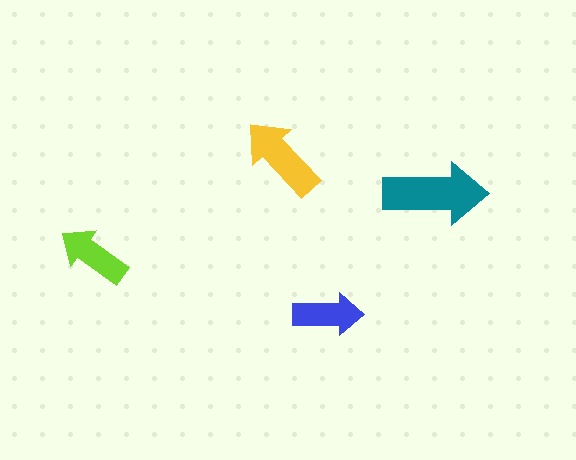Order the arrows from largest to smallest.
the teal one, the yellow one, the lime one, the blue one.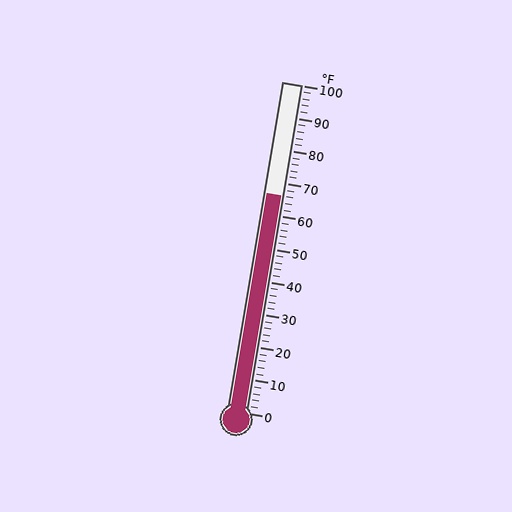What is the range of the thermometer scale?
The thermometer scale ranges from 0°F to 100°F.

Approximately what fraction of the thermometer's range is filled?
The thermometer is filled to approximately 65% of its range.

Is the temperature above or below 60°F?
The temperature is above 60°F.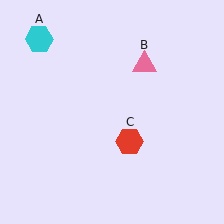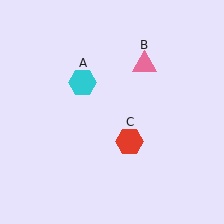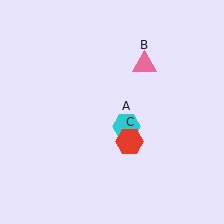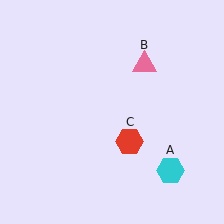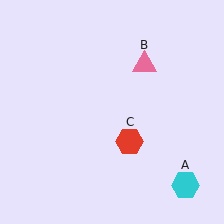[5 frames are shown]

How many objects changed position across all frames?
1 object changed position: cyan hexagon (object A).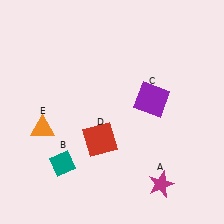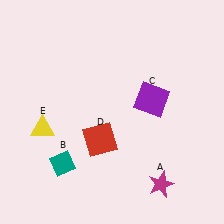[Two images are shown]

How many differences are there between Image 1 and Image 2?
There is 1 difference between the two images.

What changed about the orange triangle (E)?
In Image 1, E is orange. In Image 2, it changed to yellow.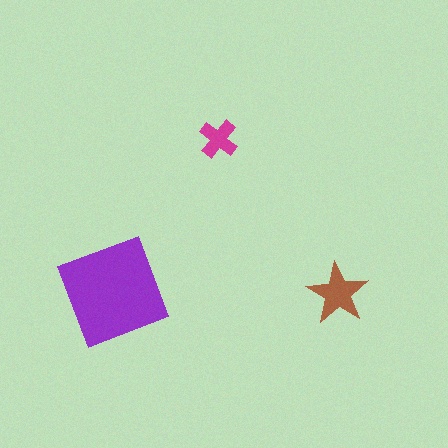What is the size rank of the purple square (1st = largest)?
1st.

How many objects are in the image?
There are 3 objects in the image.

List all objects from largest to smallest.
The purple square, the brown star, the magenta cross.